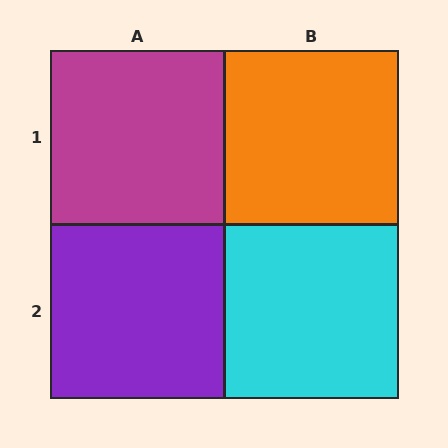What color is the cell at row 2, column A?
Purple.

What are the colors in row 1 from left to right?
Magenta, orange.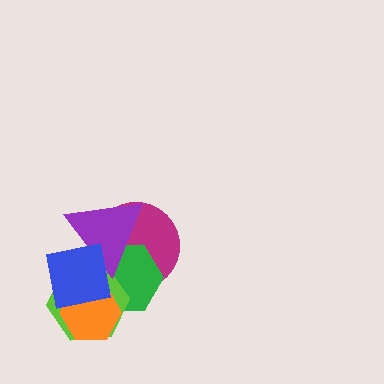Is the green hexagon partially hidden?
Yes, it is partially covered by another shape.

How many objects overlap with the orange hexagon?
3 objects overlap with the orange hexagon.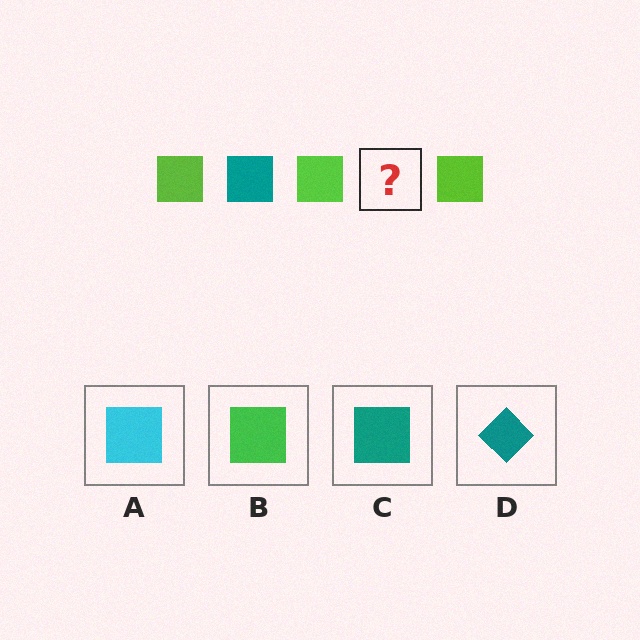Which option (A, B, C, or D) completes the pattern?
C.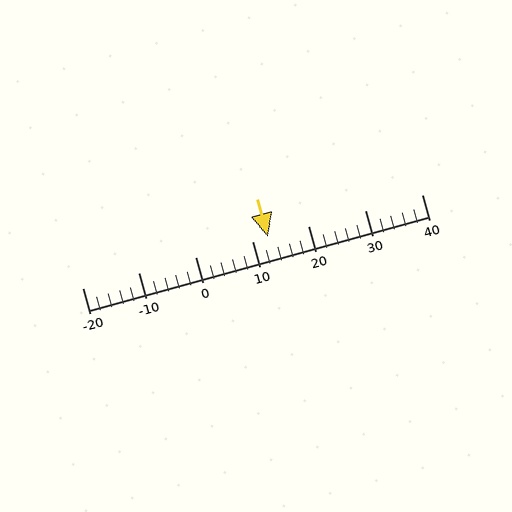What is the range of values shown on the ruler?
The ruler shows values from -20 to 40.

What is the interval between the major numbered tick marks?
The major tick marks are spaced 10 units apart.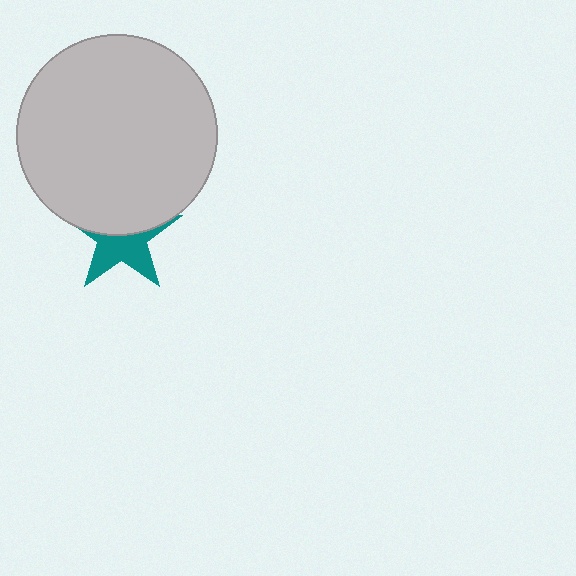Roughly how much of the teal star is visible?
About half of it is visible (roughly 51%).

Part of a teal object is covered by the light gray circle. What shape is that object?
It is a star.